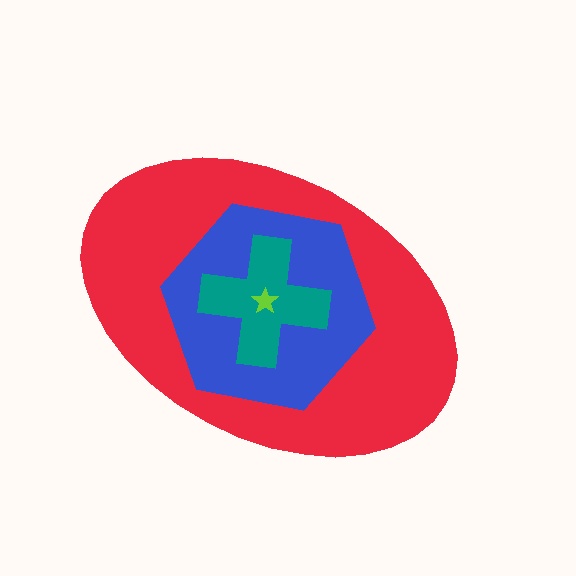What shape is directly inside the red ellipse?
The blue hexagon.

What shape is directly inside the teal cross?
The lime star.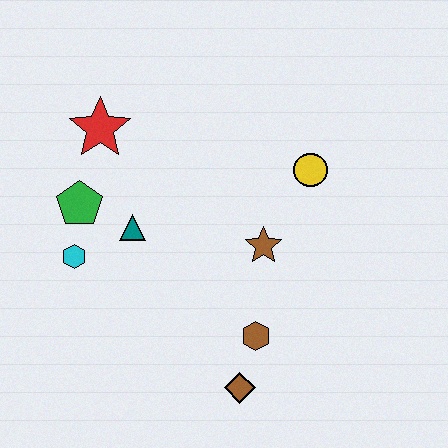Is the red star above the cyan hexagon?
Yes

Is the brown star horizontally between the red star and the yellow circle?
Yes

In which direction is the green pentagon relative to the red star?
The green pentagon is below the red star.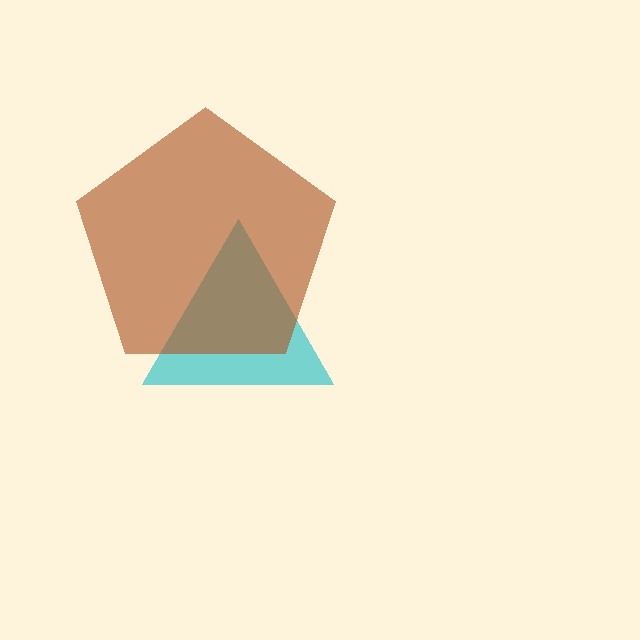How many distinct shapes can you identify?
There are 2 distinct shapes: a cyan triangle, a brown pentagon.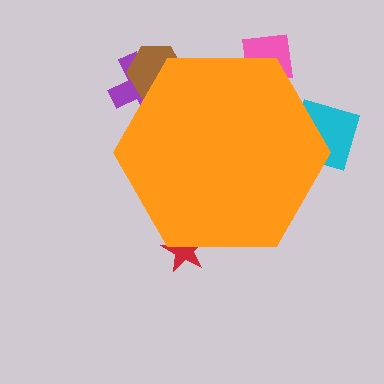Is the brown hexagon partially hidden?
Yes, the brown hexagon is partially hidden behind the orange hexagon.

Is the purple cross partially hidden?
Yes, the purple cross is partially hidden behind the orange hexagon.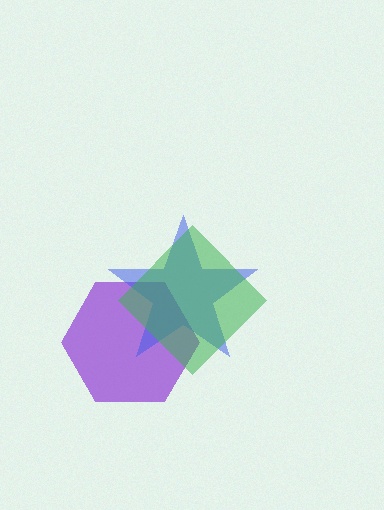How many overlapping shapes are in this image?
There are 3 overlapping shapes in the image.